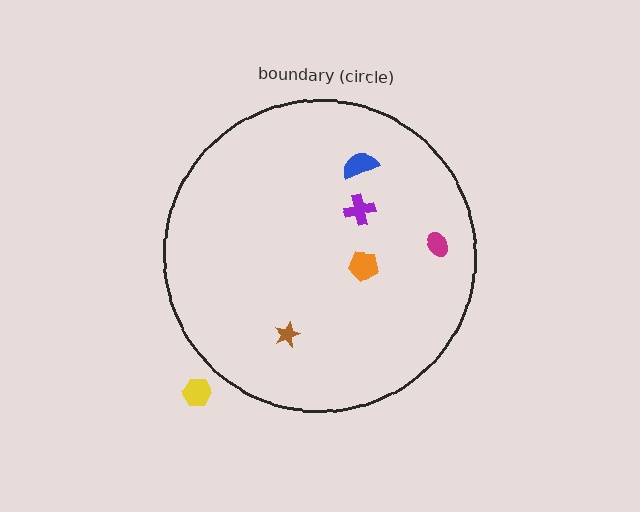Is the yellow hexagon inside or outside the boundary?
Outside.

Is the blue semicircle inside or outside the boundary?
Inside.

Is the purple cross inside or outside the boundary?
Inside.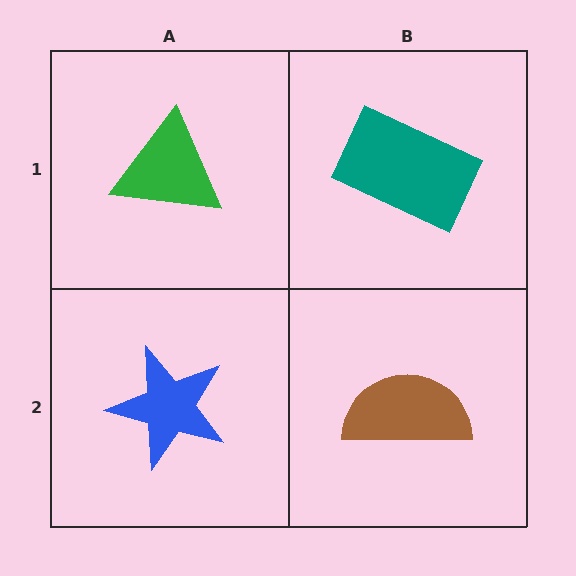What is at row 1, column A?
A green triangle.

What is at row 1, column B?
A teal rectangle.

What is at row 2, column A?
A blue star.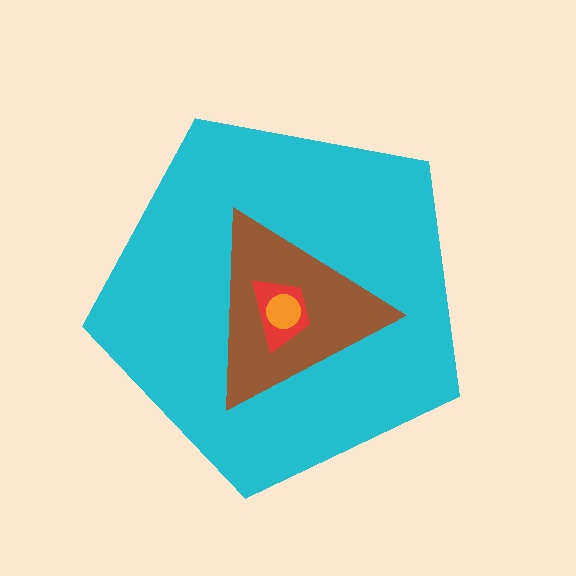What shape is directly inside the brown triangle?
The red trapezoid.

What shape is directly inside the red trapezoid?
The orange circle.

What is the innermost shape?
The orange circle.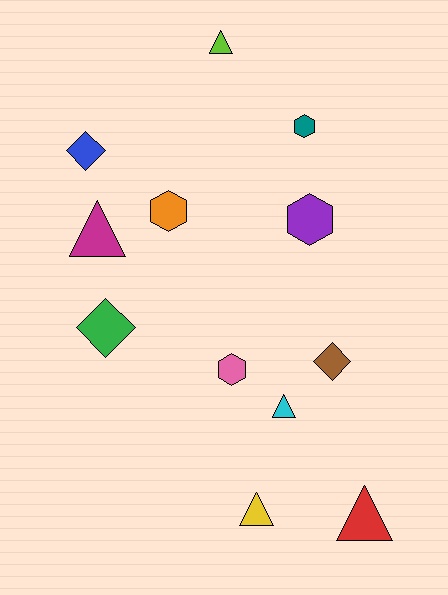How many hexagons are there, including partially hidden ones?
There are 4 hexagons.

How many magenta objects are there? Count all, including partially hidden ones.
There is 1 magenta object.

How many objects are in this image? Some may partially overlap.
There are 12 objects.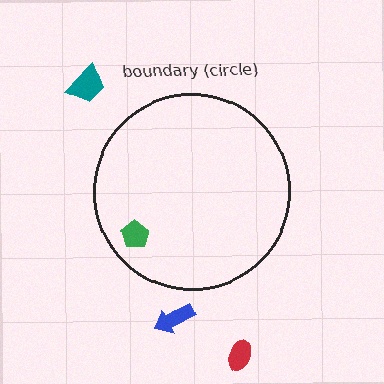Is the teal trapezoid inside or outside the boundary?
Outside.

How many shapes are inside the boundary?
1 inside, 3 outside.